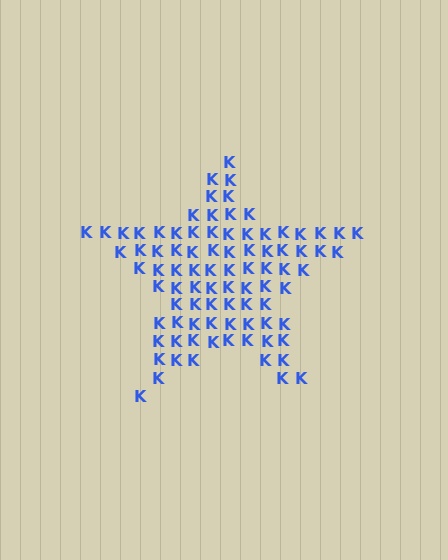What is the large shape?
The large shape is a star.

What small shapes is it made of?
It is made of small letter K's.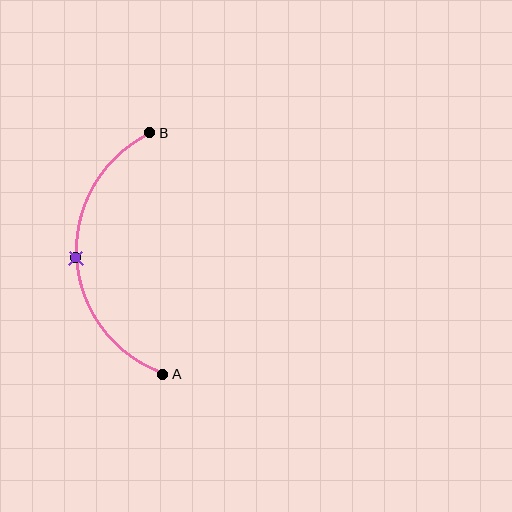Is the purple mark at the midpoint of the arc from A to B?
Yes. The purple mark lies on the arc at equal arc-length from both A and B — it is the arc midpoint.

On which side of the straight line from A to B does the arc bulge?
The arc bulges to the left of the straight line connecting A and B.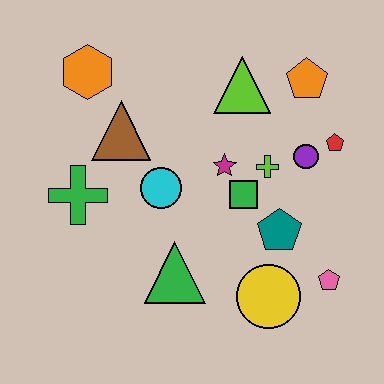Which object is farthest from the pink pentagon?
The orange hexagon is farthest from the pink pentagon.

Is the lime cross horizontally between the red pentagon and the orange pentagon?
No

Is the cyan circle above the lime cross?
No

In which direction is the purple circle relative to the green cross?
The purple circle is to the right of the green cross.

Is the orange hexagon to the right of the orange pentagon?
No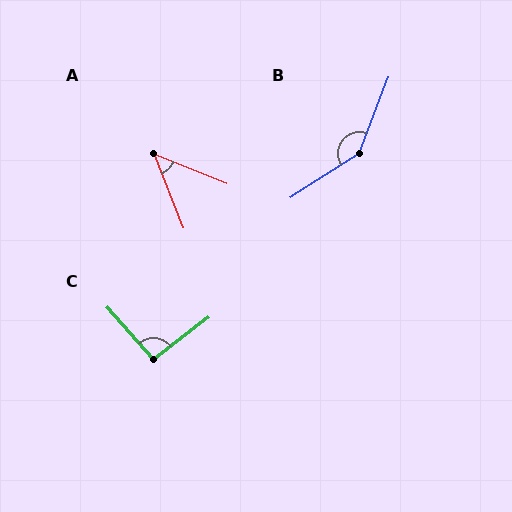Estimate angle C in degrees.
Approximately 95 degrees.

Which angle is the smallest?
A, at approximately 47 degrees.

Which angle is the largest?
B, at approximately 144 degrees.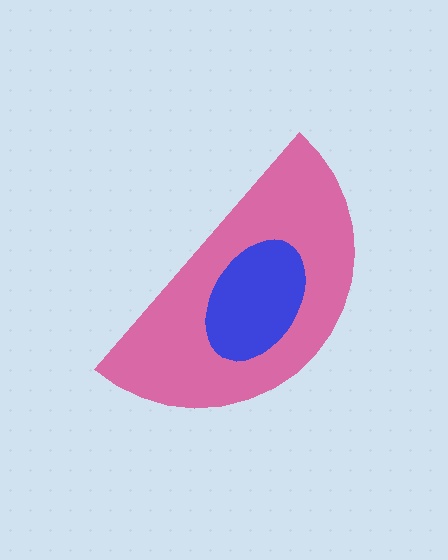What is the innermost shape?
The blue ellipse.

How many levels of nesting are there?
2.